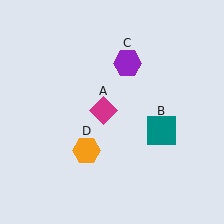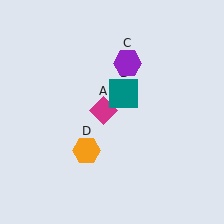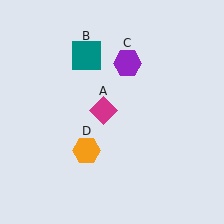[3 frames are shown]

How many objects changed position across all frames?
1 object changed position: teal square (object B).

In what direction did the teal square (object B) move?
The teal square (object B) moved up and to the left.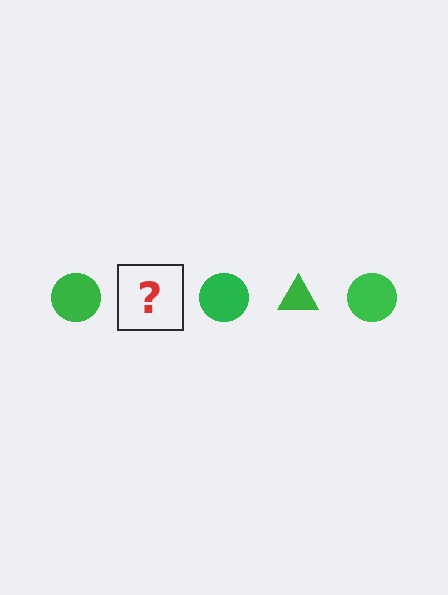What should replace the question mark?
The question mark should be replaced with a green triangle.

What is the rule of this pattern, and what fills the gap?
The rule is that the pattern cycles through circle, triangle shapes in green. The gap should be filled with a green triangle.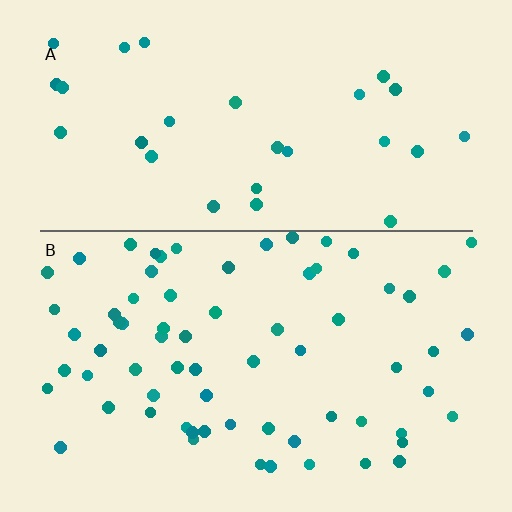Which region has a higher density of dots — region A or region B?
B (the bottom).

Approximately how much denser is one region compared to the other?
Approximately 2.4× — region B over region A.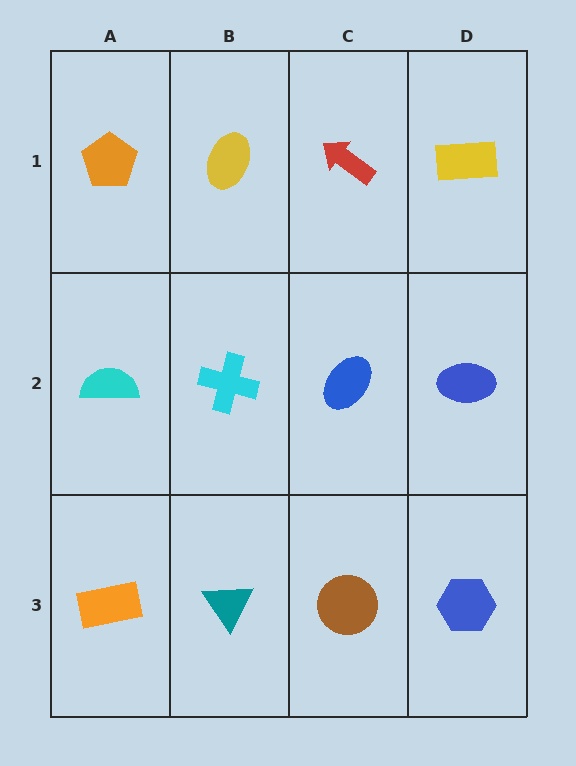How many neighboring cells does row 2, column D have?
3.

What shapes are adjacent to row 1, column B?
A cyan cross (row 2, column B), an orange pentagon (row 1, column A), a red arrow (row 1, column C).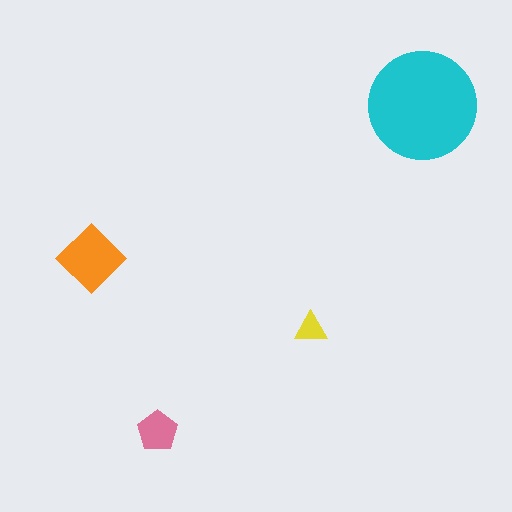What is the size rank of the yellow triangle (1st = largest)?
4th.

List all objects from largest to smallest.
The cyan circle, the orange diamond, the pink pentagon, the yellow triangle.